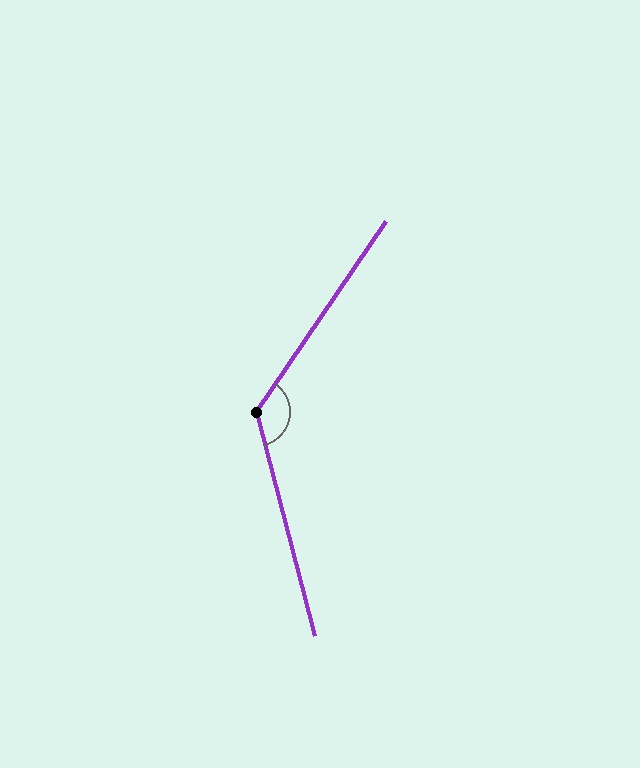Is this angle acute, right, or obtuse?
It is obtuse.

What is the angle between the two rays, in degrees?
Approximately 131 degrees.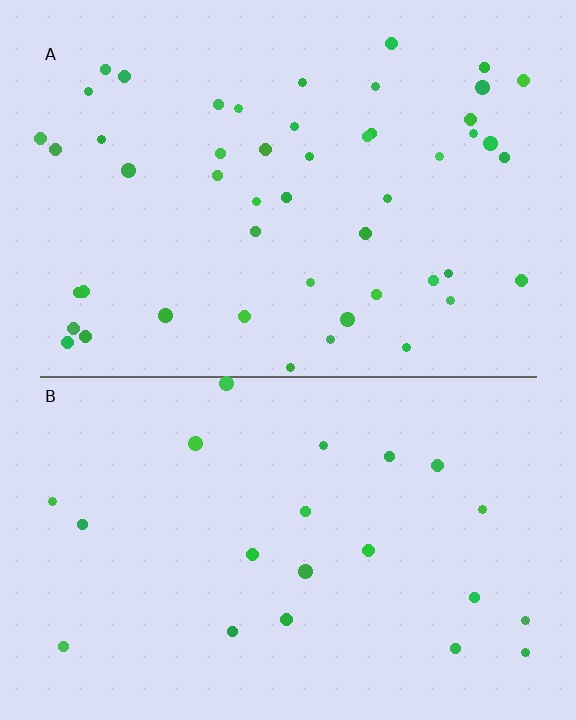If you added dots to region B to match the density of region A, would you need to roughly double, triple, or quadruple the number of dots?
Approximately double.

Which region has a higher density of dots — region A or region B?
A (the top).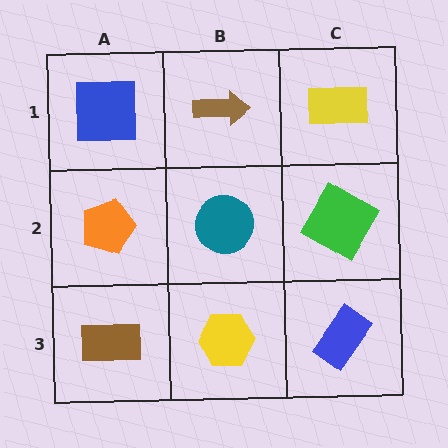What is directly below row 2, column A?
A brown rectangle.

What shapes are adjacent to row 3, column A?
An orange pentagon (row 2, column A), a yellow hexagon (row 3, column B).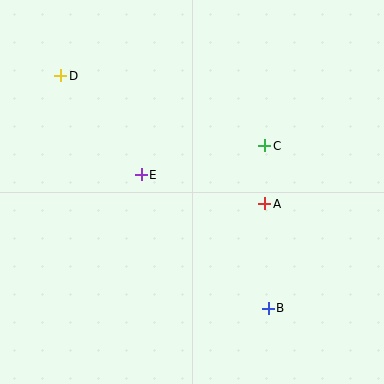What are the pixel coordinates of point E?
Point E is at (141, 175).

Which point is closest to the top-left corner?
Point D is closest to the top-left corner.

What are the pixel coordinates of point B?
Point B is at (268, 308).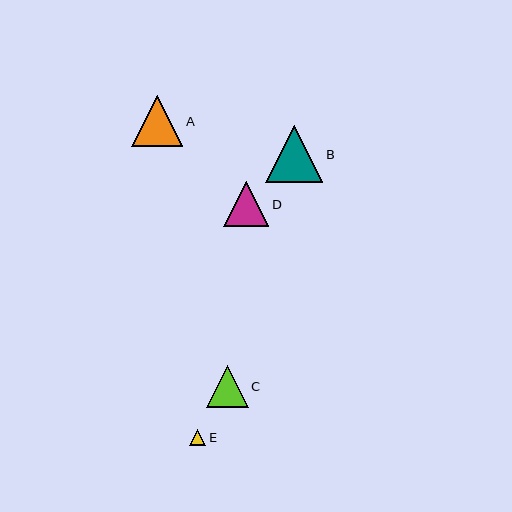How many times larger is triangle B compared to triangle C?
Triangle B is approximately 1.4 times the size of triangle C.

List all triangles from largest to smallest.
From largest to smallest: B, A, D, C, E.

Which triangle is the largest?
Triangle B is the largest with a size of approximately 57 pixels.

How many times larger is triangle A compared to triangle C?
Triangle A is approximately 1.2 times the size of triangle C.